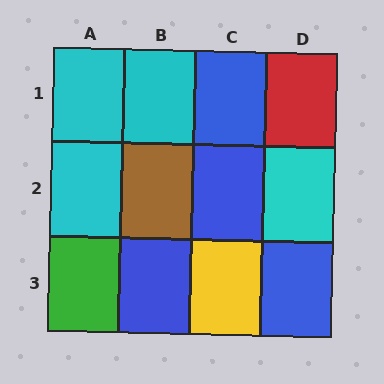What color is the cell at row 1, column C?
Blue.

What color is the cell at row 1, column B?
Cyan.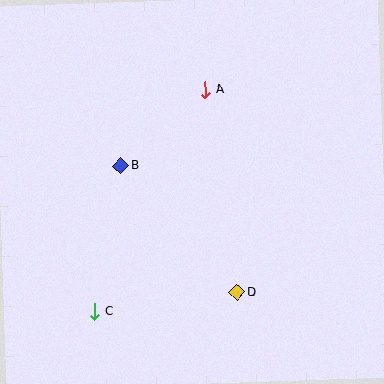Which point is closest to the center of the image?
Point B at (121, 165) is closest to the center.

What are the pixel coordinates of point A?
Point A is at (205, 90).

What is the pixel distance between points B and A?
The distance between B and A is 114 pixels.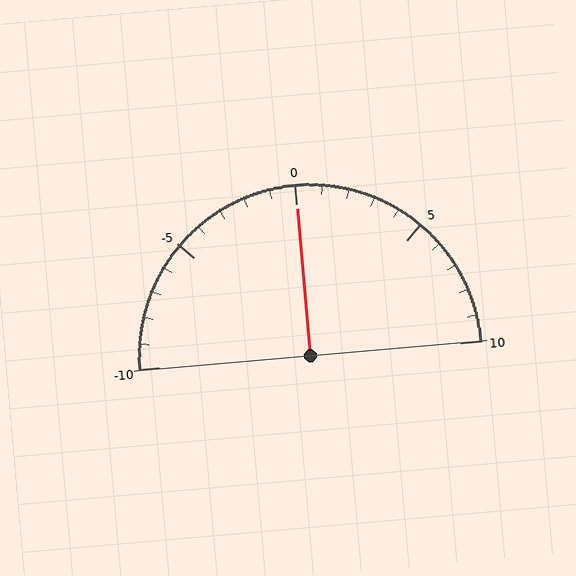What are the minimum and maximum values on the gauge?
The gauge ranges from -10 to 10.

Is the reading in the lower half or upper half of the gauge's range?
The reading is in the upper half of the range (-10 to 10).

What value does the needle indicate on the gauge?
The needle indicates approximately 0.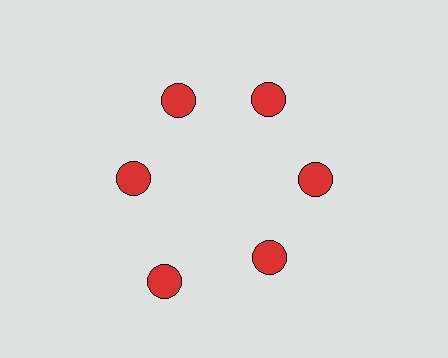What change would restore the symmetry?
The symmetry would be restored by moving it inward, back onto the ring so that all 6 circles sit at equal angles and equal distance from the center.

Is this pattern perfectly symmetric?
No. The 6 red circles are arranged in a ring, but one element near the 7 o'clock position is pushed outward from the center, breaking the 6-fold rotational symmetry.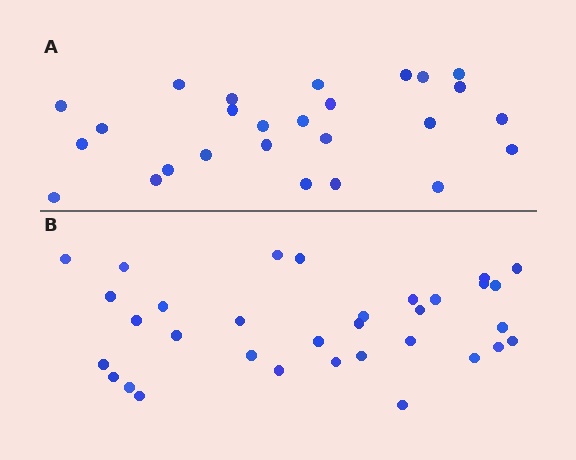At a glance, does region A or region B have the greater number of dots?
Region B (the bottom region) has more dots.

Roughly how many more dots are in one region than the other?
Region B has roughly 8 or so more dots than region A.